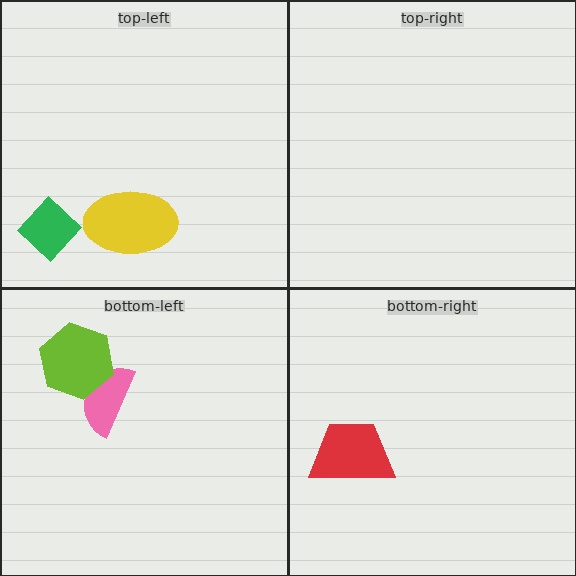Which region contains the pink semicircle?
The bottom-left region.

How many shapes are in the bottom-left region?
2.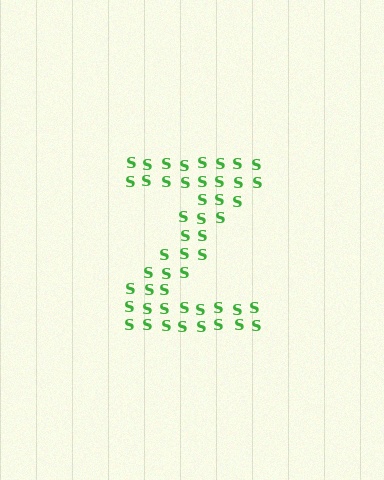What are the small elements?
The small elements are letter S's.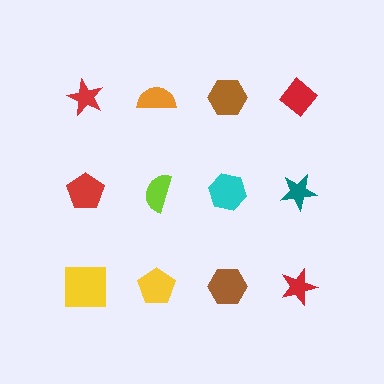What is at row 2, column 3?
A cyan hexagon.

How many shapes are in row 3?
4 shapes.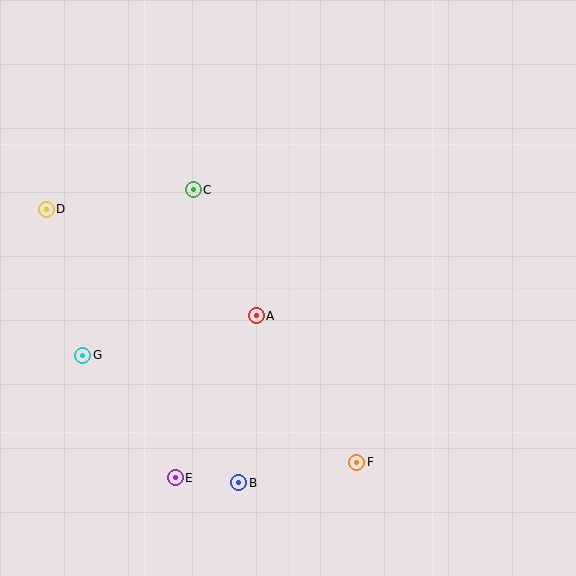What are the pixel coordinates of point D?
Point D is at (46, 209).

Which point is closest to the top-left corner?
Point D is closest to the top-left corner.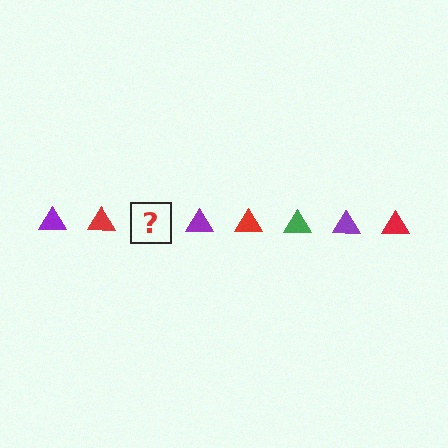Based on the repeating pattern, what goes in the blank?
The blank should be a green triangle.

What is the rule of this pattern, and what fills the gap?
The rule is that the pattern cycles through purple, red, green triangles. The gap should be filled with a green triangle.